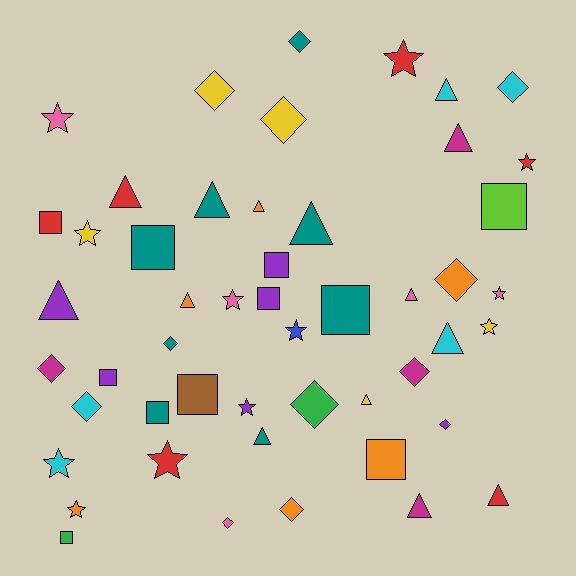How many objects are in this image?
There are 50 objects.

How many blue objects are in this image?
There is 1 blue object.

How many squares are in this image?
There are 11 squares.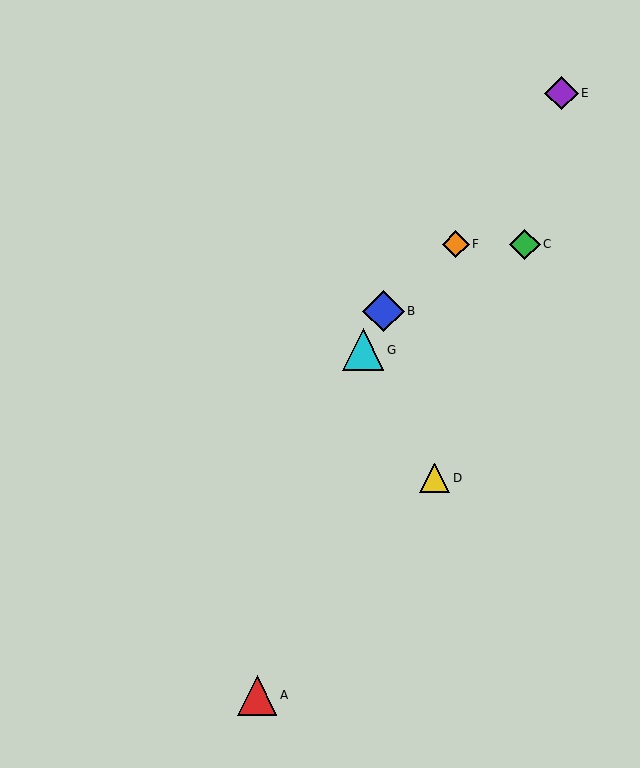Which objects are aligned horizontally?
Objects C, F are aligned horizontally.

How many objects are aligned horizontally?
2 objects (C, F) are aligned horizontally.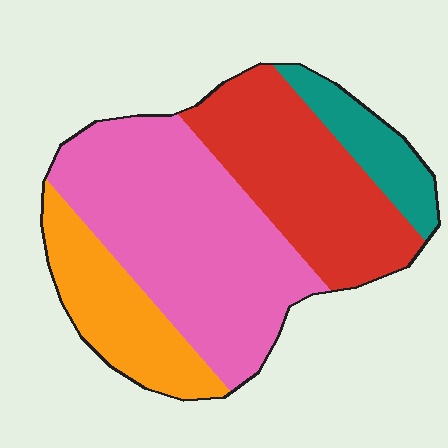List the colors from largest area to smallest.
From largest to smallest: pink, red, orange, teal.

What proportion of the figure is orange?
Orange covers about 20% of the figure.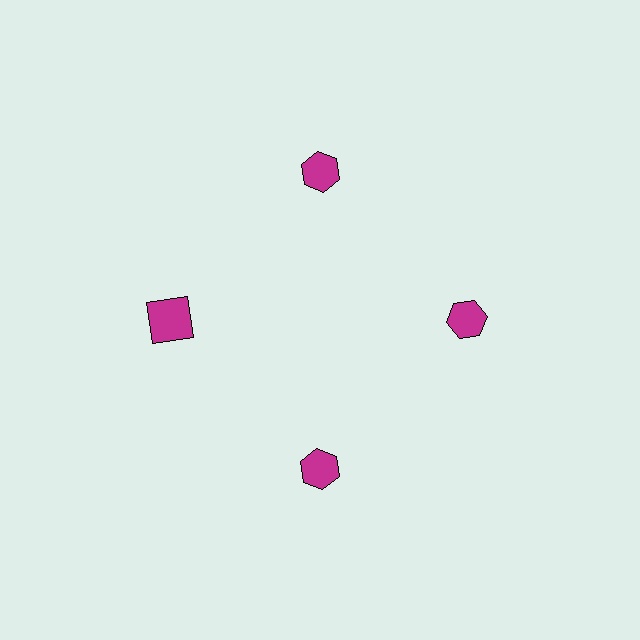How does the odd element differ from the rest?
It has a different shape: square instead of hexagon.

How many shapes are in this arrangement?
There are 4 shapes arranged in a ring pattern.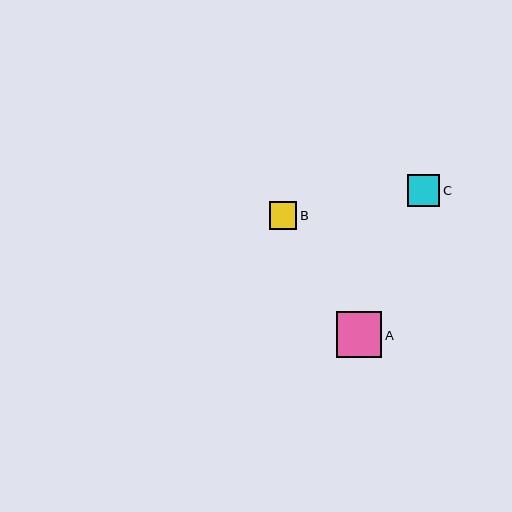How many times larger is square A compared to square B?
Square A is approximately 1.6 times the size of square B.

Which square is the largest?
Square A is the largest with a size of approximately 45 pixels.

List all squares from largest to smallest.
From largest to smallest: A, C, B.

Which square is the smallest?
Square B is the smallest with a size of approximately 28 pixels.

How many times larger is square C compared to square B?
Square C is approximately 1.2 times the size of square B.